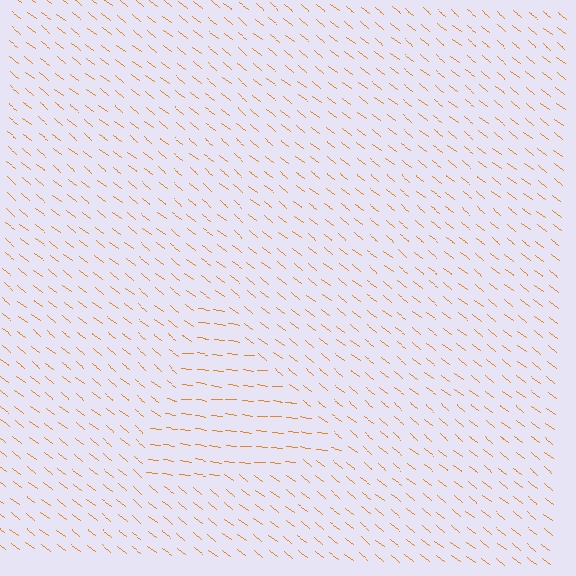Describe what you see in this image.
The image is filled with small orange line segments. A triangle region in the image has lines oriented differently from the surrounding lines, creating a visible texture boundary.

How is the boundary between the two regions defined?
The boundary is defined purely by a change in line orientation (approximately 32 degrees difference). All lines are the same color and thickness.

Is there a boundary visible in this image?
Yes, there is a texture boundary formed by a change in line orientation.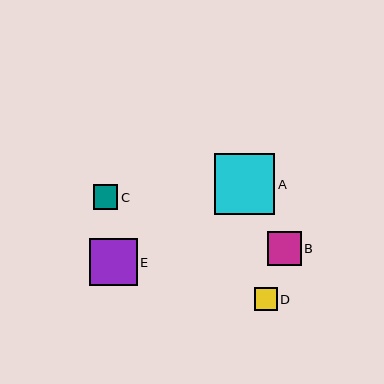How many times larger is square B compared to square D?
Square B is approximately 1.5 times the size of square D.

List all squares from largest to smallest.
From largest to smallest: A, E, B, C, D.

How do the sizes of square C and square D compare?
Square C and square D are approximately the same size.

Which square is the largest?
Square A is the largest with a size of approximately 60 pixels.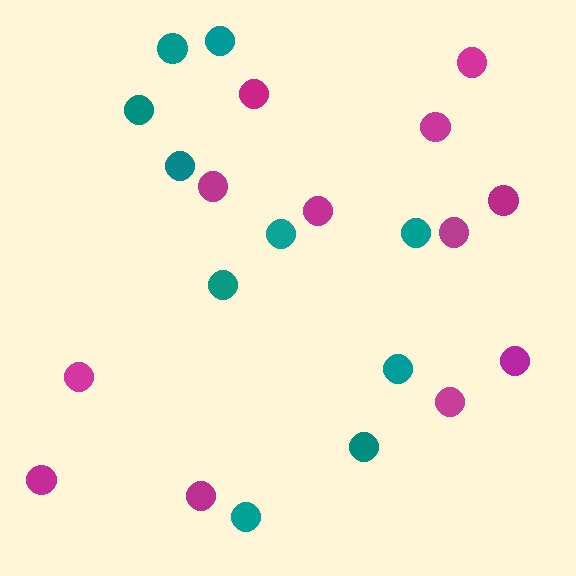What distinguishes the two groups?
There are 2 groups: one group of teal circles (10) and one group of magenta circles (12).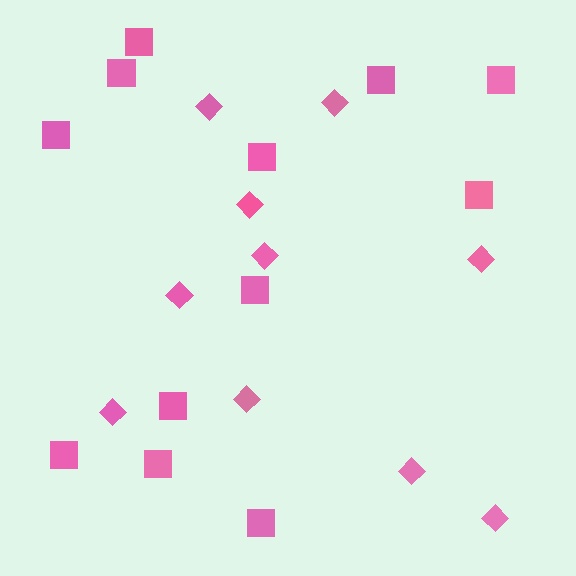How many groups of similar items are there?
There are 2 groups: one group of squares (12) and one group of diamonds (10).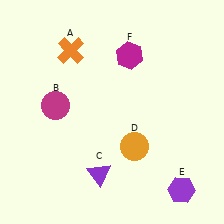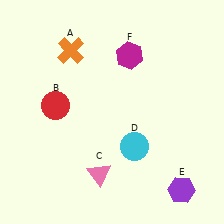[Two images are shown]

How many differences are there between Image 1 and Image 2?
There are 3 differences between the two images.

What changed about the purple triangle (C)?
In Image 1, C is purple. In Image 2, it changed to pink.